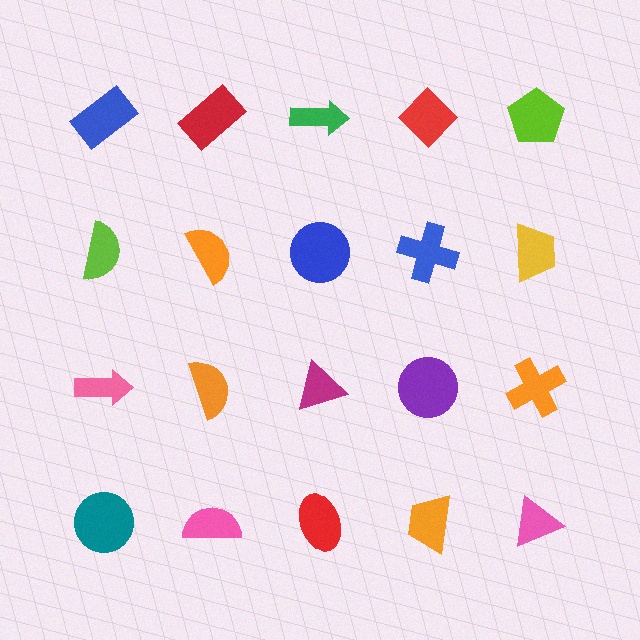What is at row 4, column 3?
A red ellipse.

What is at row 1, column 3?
A green arrow.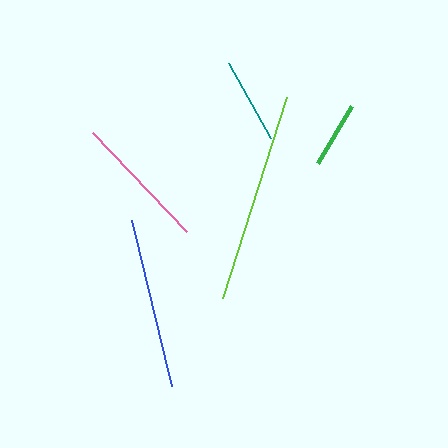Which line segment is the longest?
The lime line is the longest at approximately 211 pixels.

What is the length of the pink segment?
The pink segment is approximately 136 pixels long.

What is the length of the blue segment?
The blue segment is approximately 171 pixels long.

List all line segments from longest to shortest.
From longest to shortest: lime, blue, pink, teal, green.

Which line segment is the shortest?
The green line is the shortest at approximately 66 pixels.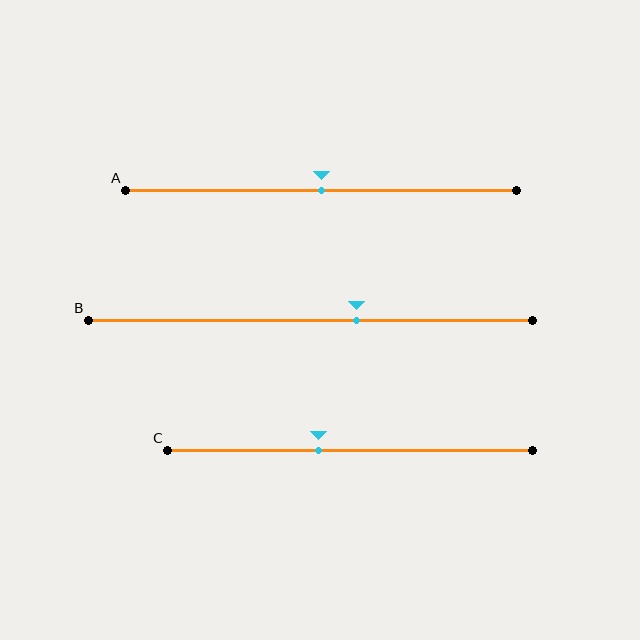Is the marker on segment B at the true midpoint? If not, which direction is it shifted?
No, the marker on segment B is shifted to the right by about 10% of the segment length.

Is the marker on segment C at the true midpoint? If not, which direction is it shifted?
No, the marker on segment C is shifted to the left by about 9% of the segment length.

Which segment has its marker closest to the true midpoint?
Segment A has its marker closest to the true midpoint.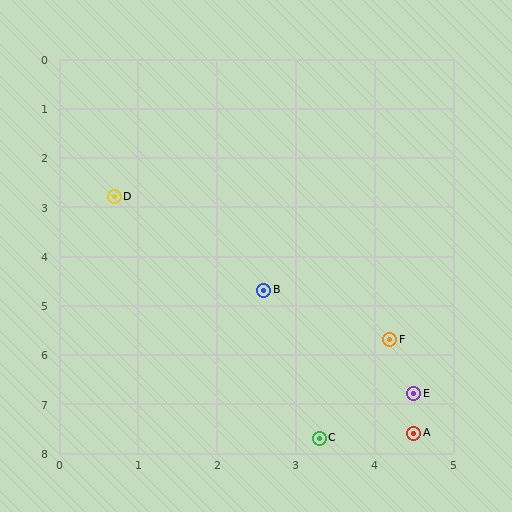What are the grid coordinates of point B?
Point B is at approximately (2.6, 4.7).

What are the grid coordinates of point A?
Point A is at approximately (4.5, 7.6).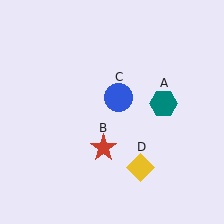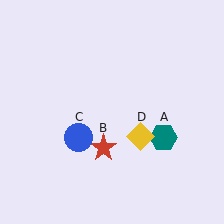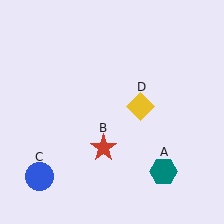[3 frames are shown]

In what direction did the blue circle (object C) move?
The blue circle (object C) moved down and to the left.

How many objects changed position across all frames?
3 objects changed position: teal hexagon (object A), blue circle (object C), yellow diamond (object D).